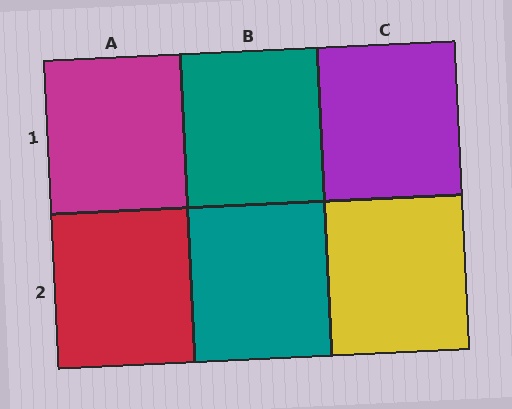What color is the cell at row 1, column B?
Teal.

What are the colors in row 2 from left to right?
Red, teal, yellow.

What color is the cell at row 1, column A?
Magenta.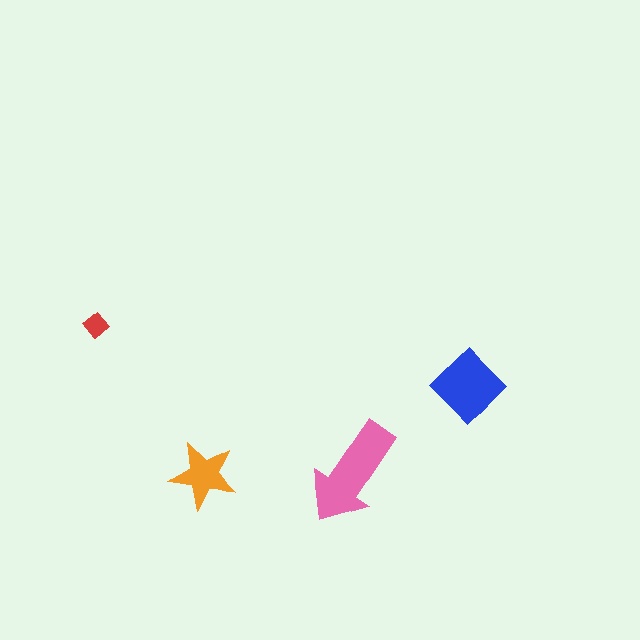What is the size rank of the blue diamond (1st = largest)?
2nd.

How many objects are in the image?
There are 4 objects in the image.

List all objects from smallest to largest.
The red diamond, the orange star, the blue diamond, the pink arrow.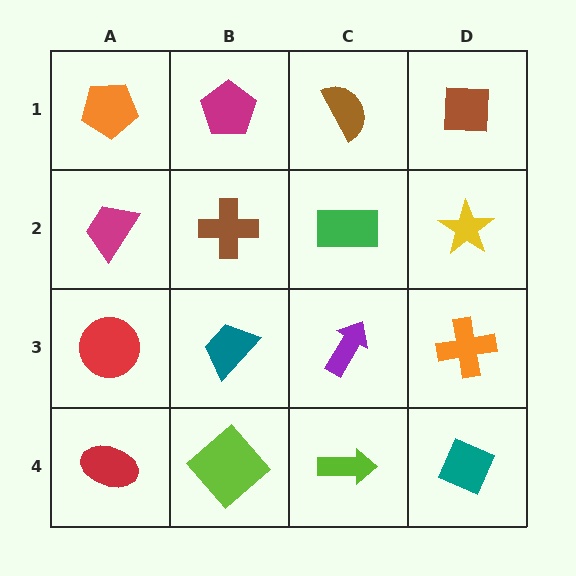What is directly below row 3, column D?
A teal diamond.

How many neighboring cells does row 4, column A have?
2.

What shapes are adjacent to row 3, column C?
A green rectangle (row 2, column C), a lime arrow (row 4, column C), a teal trapezoid (row 3, column B), an orange cross (row 3, column D).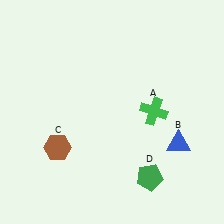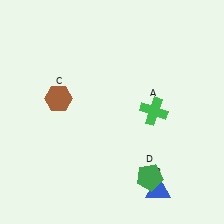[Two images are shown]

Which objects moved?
The objects that moved are: the blue triangle (B), the brown hexagon (C).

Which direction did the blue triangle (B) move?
The blue triangle (B) moved down.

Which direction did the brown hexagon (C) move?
The brown hexagon (C) moved up.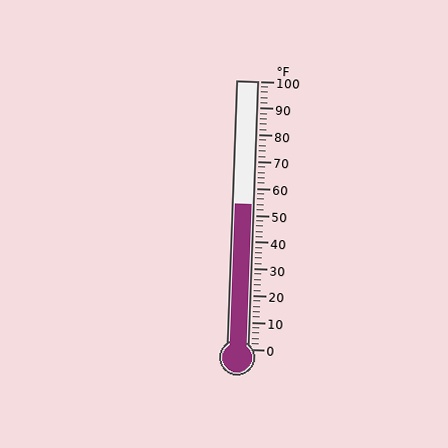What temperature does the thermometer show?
The thermometer shows approximately 54°F.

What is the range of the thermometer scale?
The thermometer scale ranges from 0°F to 100°F.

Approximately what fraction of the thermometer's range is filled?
The thermometer is filled to approximately 55% of its range.